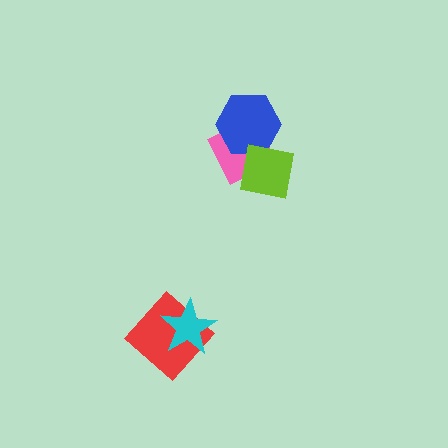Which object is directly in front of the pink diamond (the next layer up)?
The blue hexagon is directly in front of the pink diamond.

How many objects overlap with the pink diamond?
2 objects overlap with the pink diamond.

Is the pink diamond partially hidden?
Yes, it is partially covered by another shape.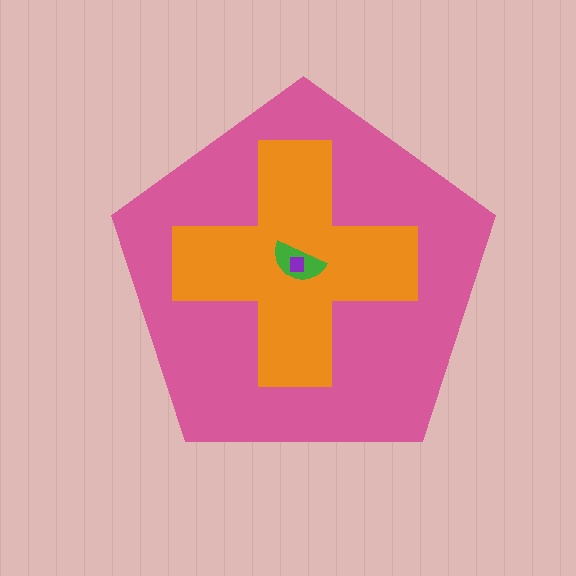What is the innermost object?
The purple square.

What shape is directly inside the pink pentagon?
The orange cross.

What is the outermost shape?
The pink pentagon.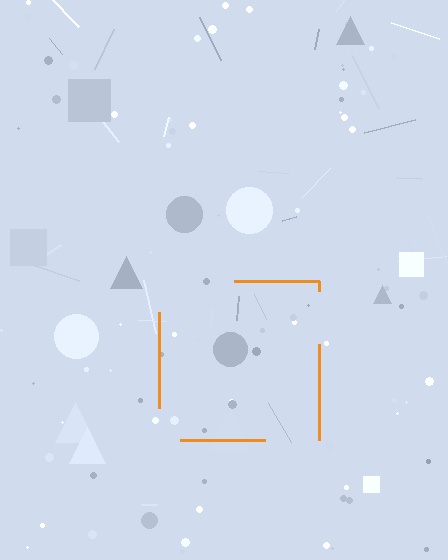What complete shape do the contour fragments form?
The contour fragments form a square.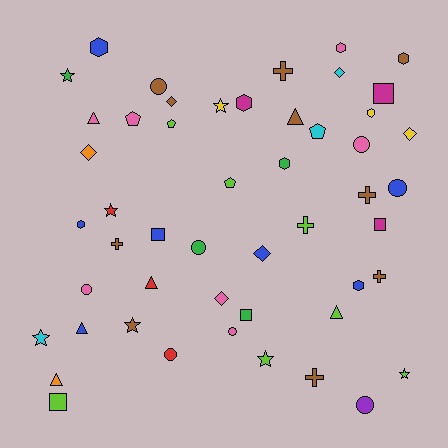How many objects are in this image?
There are 50 objects.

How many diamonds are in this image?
There are 6 diamonds.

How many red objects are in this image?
There are 3 red objects.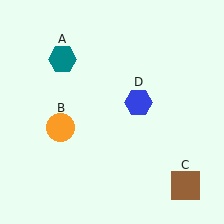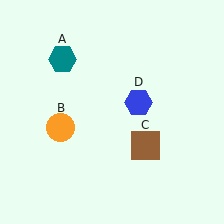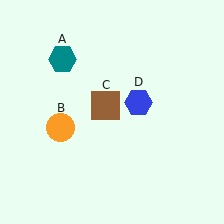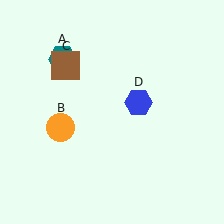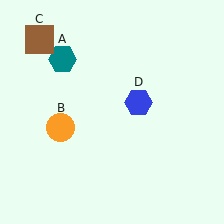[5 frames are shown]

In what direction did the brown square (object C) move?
The brown square (object C) moved up and to the left.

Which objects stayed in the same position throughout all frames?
Teal hexagon (object A) and orange circle (object B) and blue hexagon (object D) remained stationary.